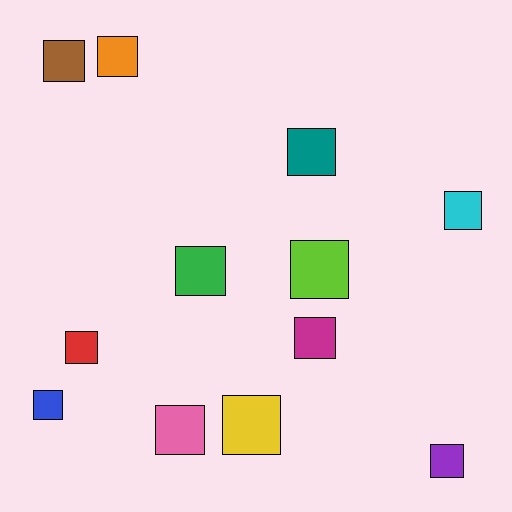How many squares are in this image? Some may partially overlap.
There are 12 squares.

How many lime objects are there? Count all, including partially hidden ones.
There is 1 lime object.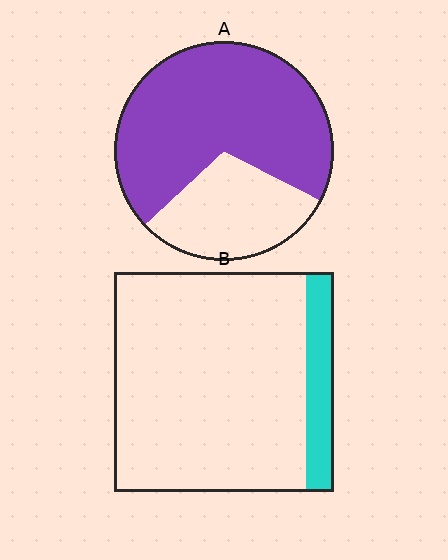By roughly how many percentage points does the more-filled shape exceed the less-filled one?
By roughly 55 percentage points (A over B).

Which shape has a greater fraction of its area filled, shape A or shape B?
Shape A.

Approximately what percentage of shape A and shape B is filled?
A is approximately 70% and B is approximately 15%.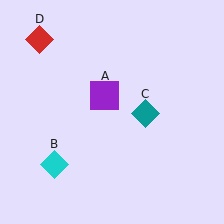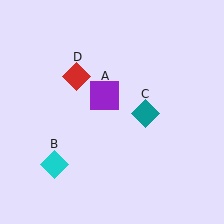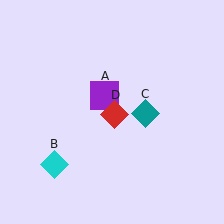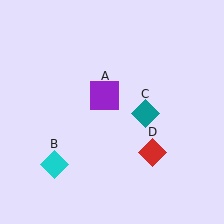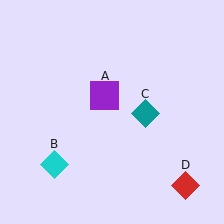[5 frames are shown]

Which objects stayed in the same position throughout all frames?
Purple square (object A) and cyan diamond (object B) and teal diamond (object C) remained stationary.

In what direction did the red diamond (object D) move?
The red diamond (object D) moved down and to the right.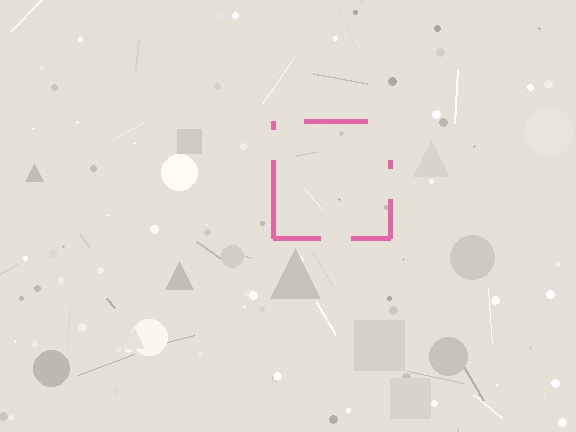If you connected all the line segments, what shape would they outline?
They would outline a square.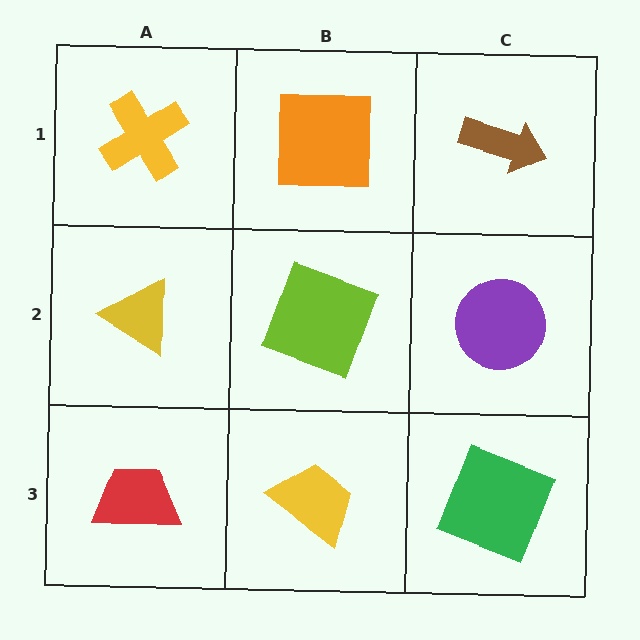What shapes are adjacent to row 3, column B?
A lime square (row 2, column B), a red trapezoid (row 3, column A), a green square (row 3, column C).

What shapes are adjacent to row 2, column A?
A yellow cross (row 1, column A), a red trapezoid (row 3, column A), a lime square (row 2, column B).